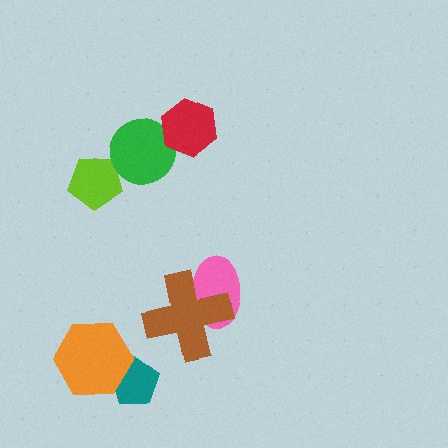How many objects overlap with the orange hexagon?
1 object overlaps with the orange hexagon.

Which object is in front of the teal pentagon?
The orange hexagon is in front of the teal pentagon.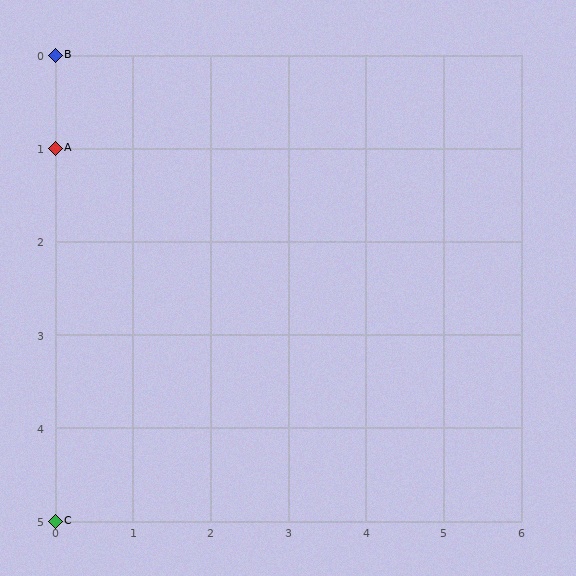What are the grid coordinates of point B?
Point B is at grid coordinates (0, 0).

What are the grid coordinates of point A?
Point A is at grid coordinates (0, 1).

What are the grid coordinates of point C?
Point C is at grid coordinates (0, 5).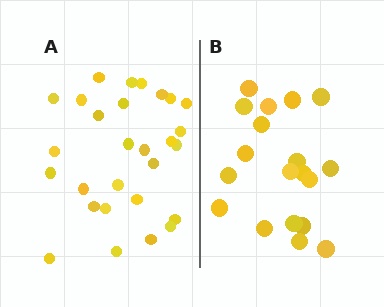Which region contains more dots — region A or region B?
Region A (the left region) has more dots.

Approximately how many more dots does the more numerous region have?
Region A has roughly 8 or so more dots than region B.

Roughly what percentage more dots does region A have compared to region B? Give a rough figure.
About 45% more.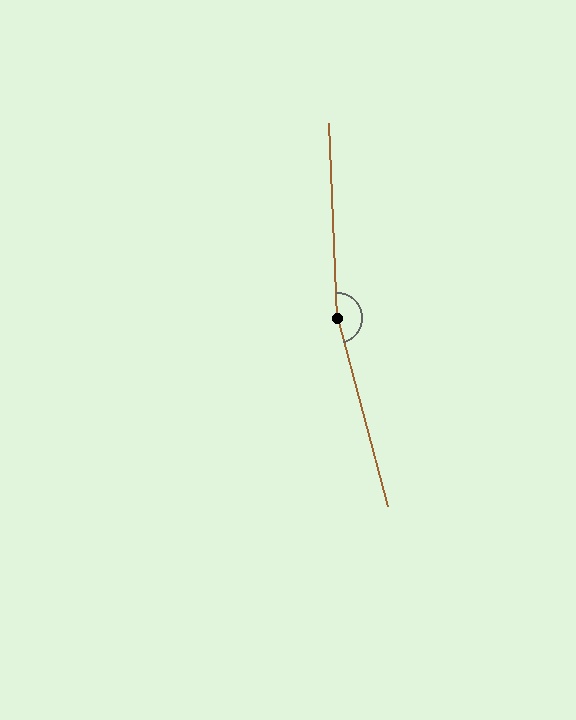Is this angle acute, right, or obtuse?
It is obtuse.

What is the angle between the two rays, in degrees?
Approximately 167 degrees.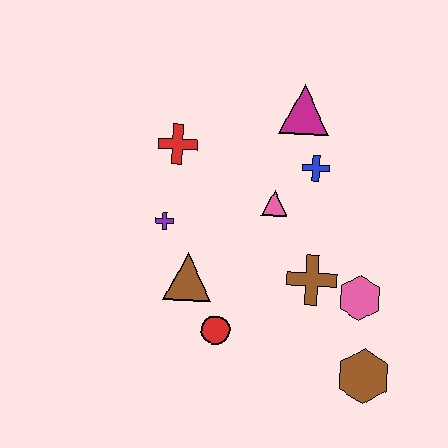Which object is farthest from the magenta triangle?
The brown hexagon is farthest from the magenta triangle.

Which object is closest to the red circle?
The brown triangle is closest to the red circle.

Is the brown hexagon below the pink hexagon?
Yes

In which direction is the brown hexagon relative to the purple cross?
The brown hexagon is to the right of the purple cross.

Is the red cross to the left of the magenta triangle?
Yes